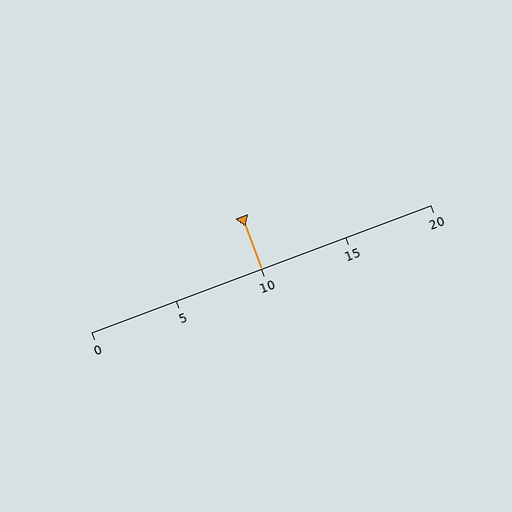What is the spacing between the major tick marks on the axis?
The major ticks are spaced 5 apart.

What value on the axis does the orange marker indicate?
The marker indicates approximately 10.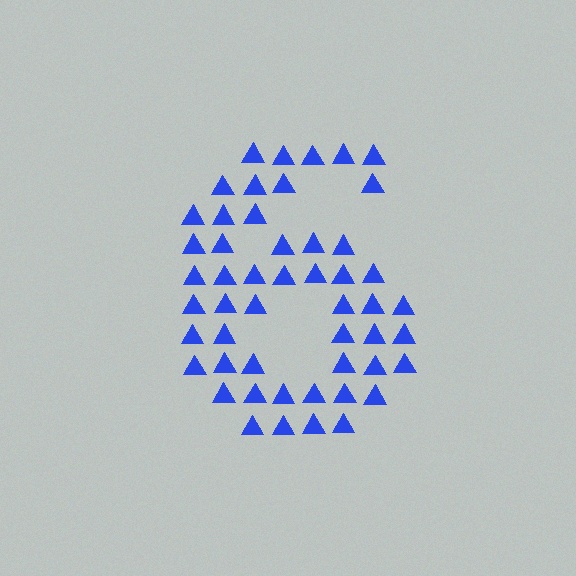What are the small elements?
The small elements are triangles.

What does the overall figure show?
The overall figure shows the digit 6.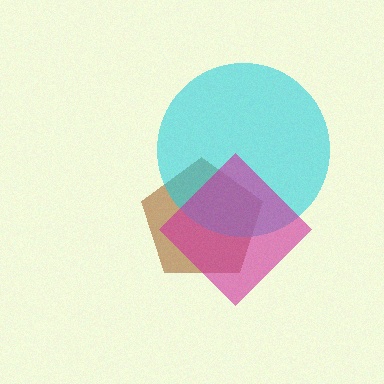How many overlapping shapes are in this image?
There are 3 overlapping shapes in the image.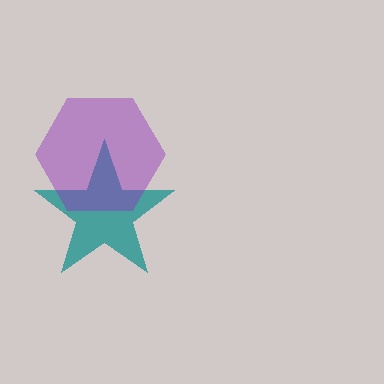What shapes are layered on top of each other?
The layered shapes are: a teal star, a purple hexagon.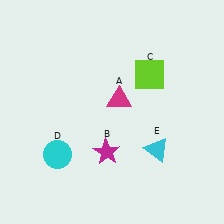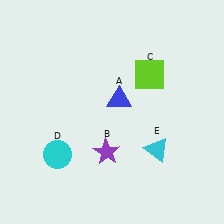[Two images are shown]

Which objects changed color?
A changed from magenta to blue. B changed from magenta to purple.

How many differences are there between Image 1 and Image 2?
There are 2 differences between the two images.